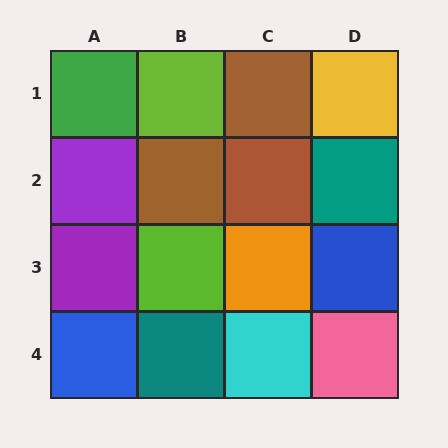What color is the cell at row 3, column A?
Purple.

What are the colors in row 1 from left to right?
Green, lime, brown, yellow.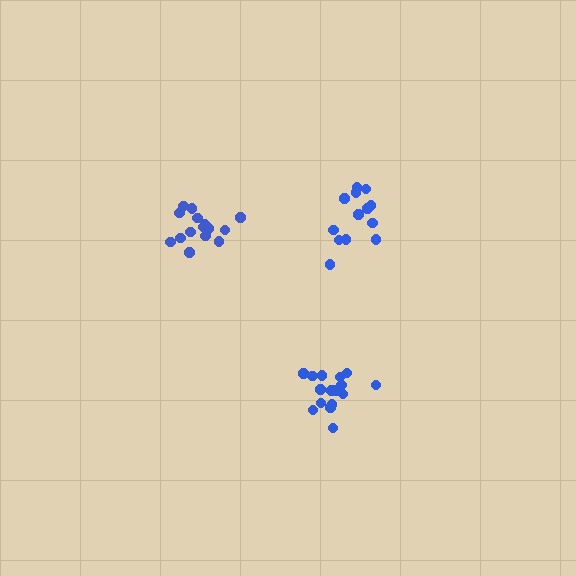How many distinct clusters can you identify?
There are 3 distinct clusters.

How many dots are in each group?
Group 1: 13 dots, Group 2: 15 dots, Group 3: 16 dots (44 total).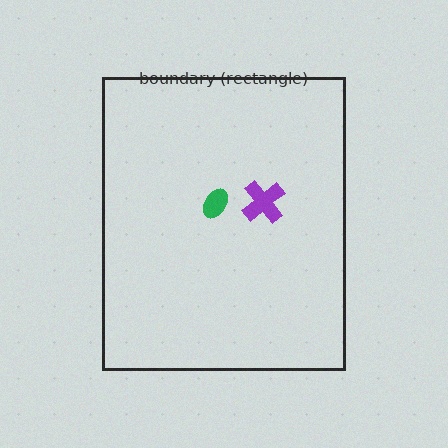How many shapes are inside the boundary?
2 inside, 0 outside.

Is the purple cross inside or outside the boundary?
Inside.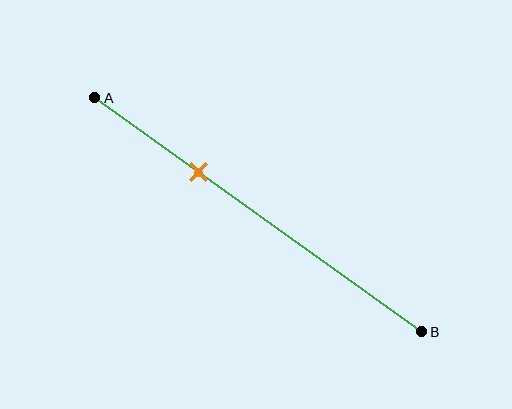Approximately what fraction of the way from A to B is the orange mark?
The orange mark is approximately 30% of the way from A to B.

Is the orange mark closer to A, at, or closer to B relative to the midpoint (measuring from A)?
The orange mark is closer to point A than the midpoint of segment AB.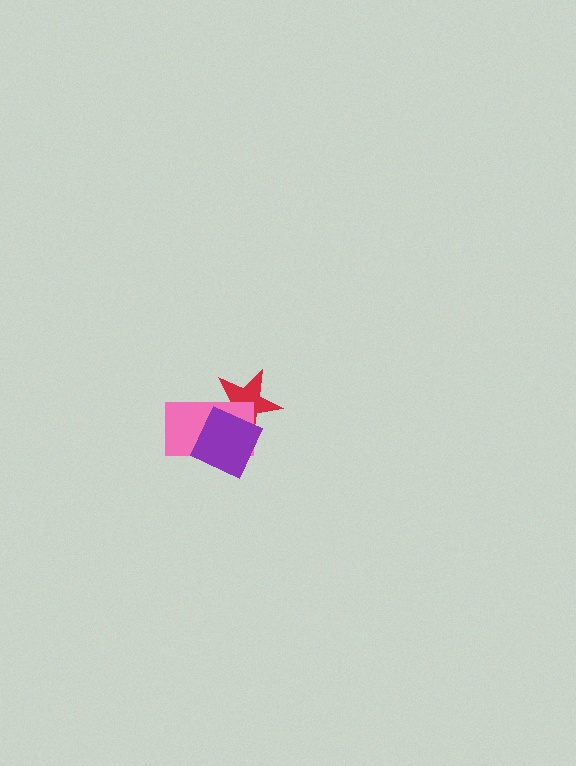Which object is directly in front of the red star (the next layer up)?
The pink rectangle is directly in front of the red star.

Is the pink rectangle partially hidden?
Yes, it is partially covered by another shape.